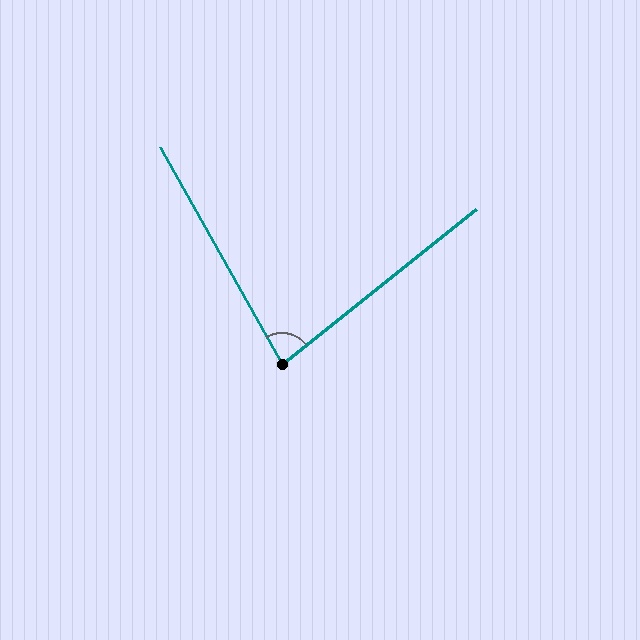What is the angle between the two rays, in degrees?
Approximately 81 degrees.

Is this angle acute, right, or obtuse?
It is acute.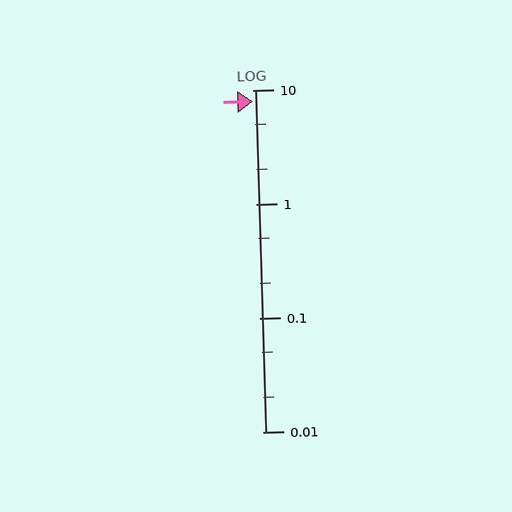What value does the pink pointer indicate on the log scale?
The pointer indicates approximately 8.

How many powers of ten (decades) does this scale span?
The scale spans 3 decades, from 0.01 to 10.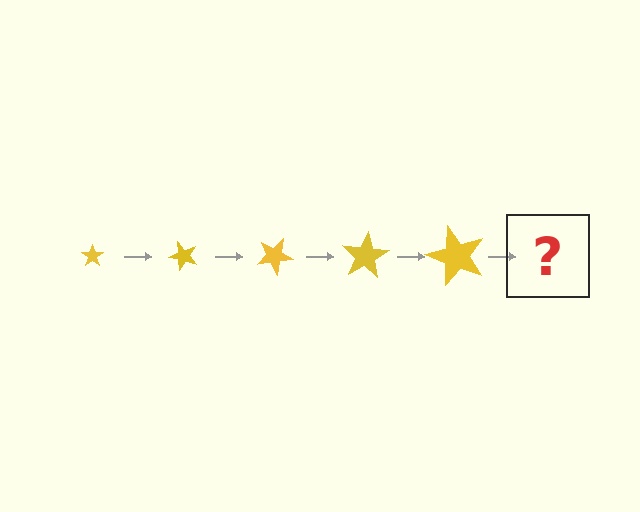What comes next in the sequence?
The next element should be a star, larger than the previous one and rotated 250 degrees from the start.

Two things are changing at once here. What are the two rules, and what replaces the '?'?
The two rules are that the star grows larger each step and it rotates 50 degrees each step. The '?' should be a star, larger than the previous one and rotated 250 degrees from the start.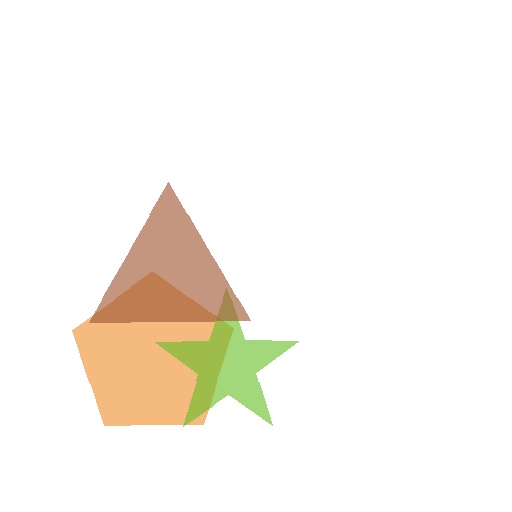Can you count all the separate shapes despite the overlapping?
Yes, there are 3 separate shapes.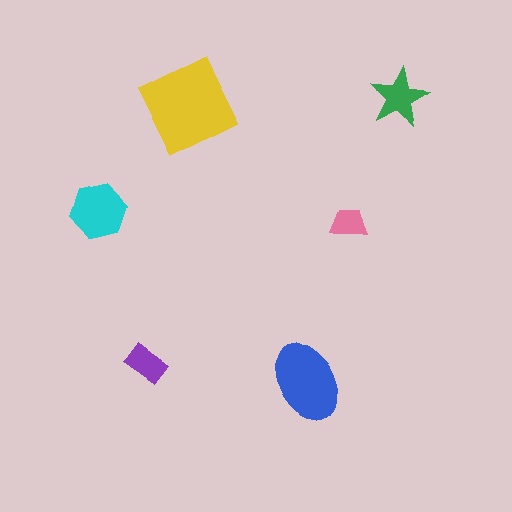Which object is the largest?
The yellow square.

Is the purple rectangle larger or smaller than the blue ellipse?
Smaller.